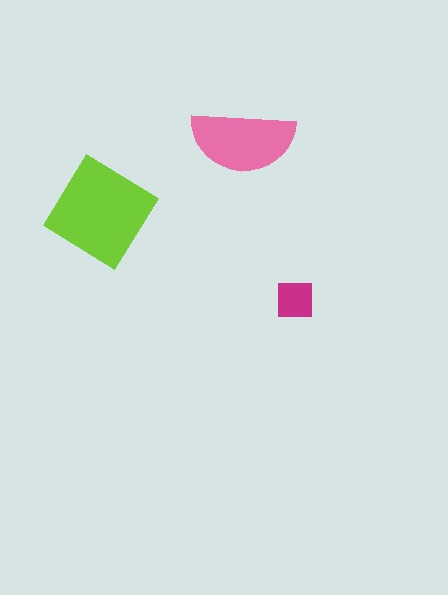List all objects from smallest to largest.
The magenta square, the pink semicircle, the lime diamond.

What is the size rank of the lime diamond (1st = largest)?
1st.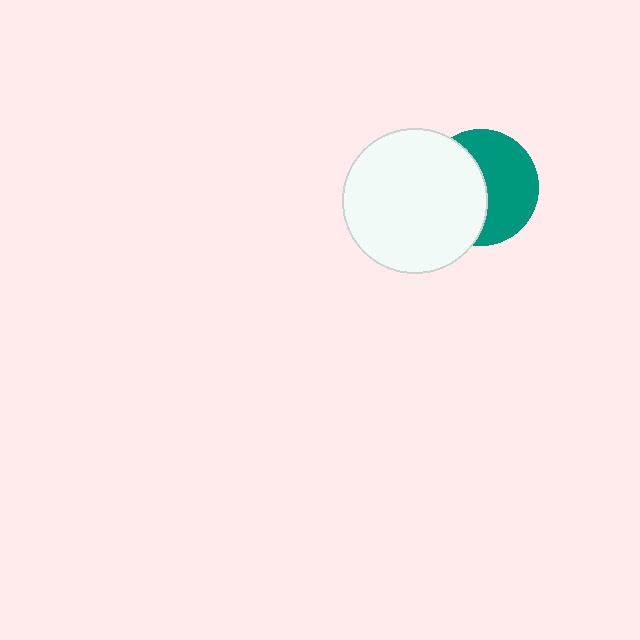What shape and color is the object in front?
The object in front is a white circle.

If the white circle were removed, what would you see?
You would see the complete teal circle.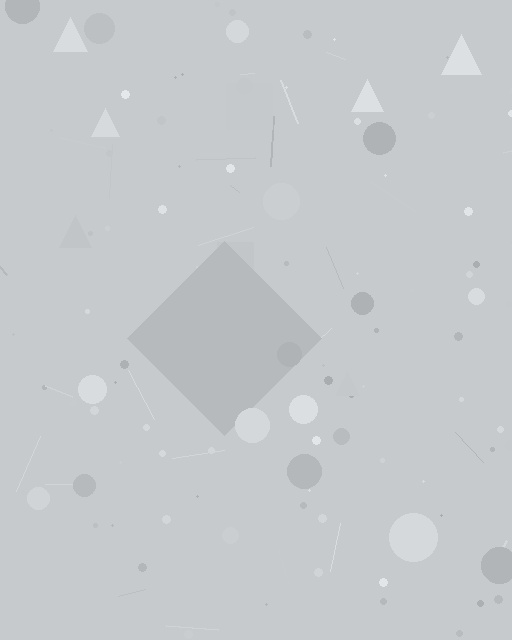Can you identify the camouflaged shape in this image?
The camouflaged shape is a diamond.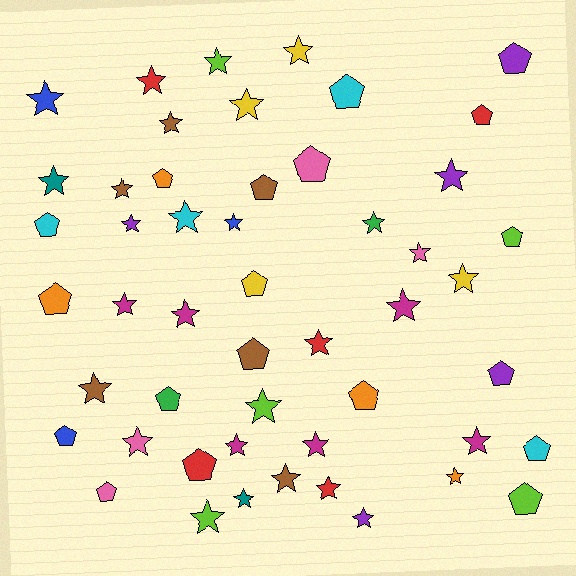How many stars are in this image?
There are 31 stars.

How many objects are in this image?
There are 50 objects.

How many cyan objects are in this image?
There are 4 cyan objects.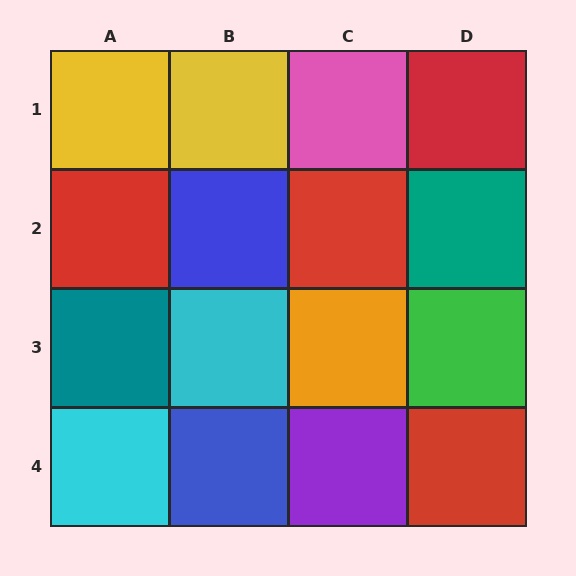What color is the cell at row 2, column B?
Blue.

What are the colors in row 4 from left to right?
Cyan, blue, purple, red.